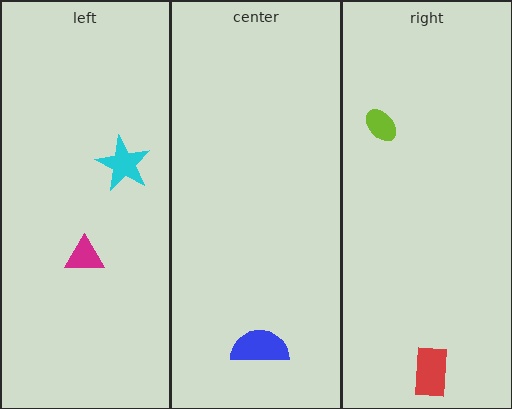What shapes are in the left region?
The magenta triangle, the cyan star.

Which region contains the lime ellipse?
The right region.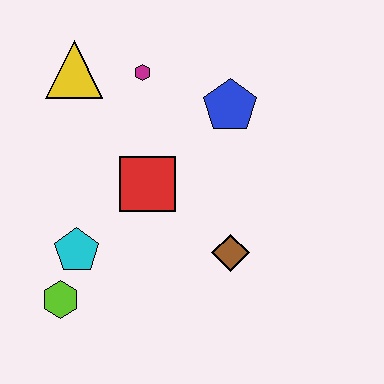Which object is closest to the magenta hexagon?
The yellow triangle is closest to the magenta hexagon.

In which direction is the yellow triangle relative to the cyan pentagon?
The yellow triangle is above the cyan pentagon.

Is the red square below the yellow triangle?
Yes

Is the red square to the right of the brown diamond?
No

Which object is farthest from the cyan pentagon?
The blue pentagon is farthest from the cyan pentagon.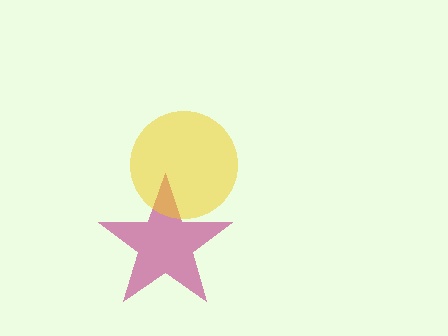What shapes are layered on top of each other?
The layered shapes are: a magenta star, a yellow circle.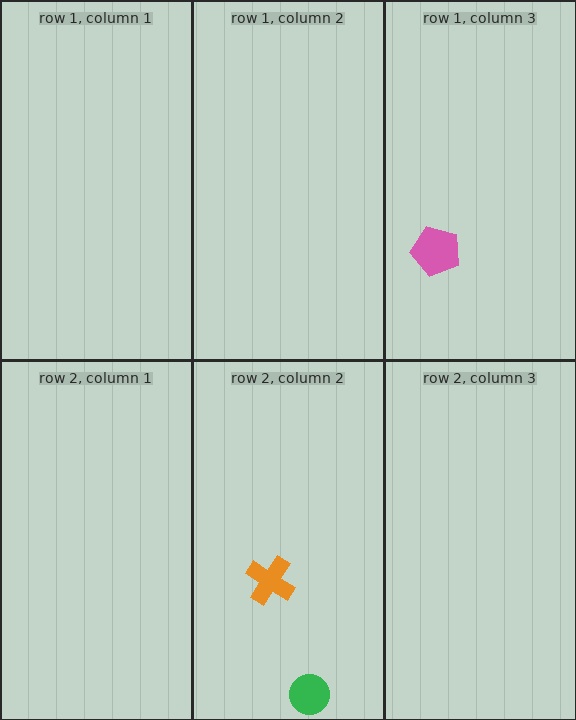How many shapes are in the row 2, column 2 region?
2.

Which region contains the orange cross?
The row 2, column 2 region.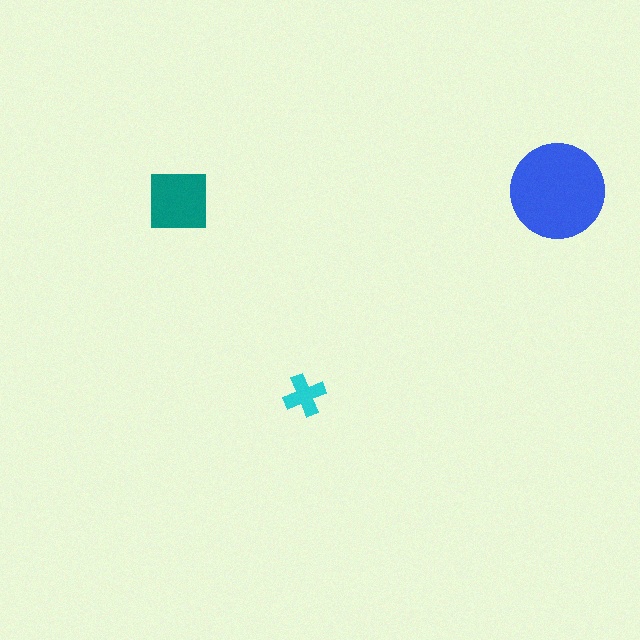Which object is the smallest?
The cyan cross.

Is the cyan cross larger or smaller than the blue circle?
Smaller.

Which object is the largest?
The blue circle.